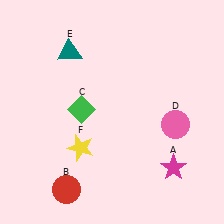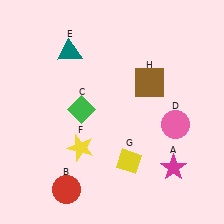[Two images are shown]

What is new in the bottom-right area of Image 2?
A yellow diamond (G) was added in the bottom-right area of Image 2.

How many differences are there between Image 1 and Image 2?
There are 2 differences between the two images.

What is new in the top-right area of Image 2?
A brown square (H) was added in the top-right area of Image 2.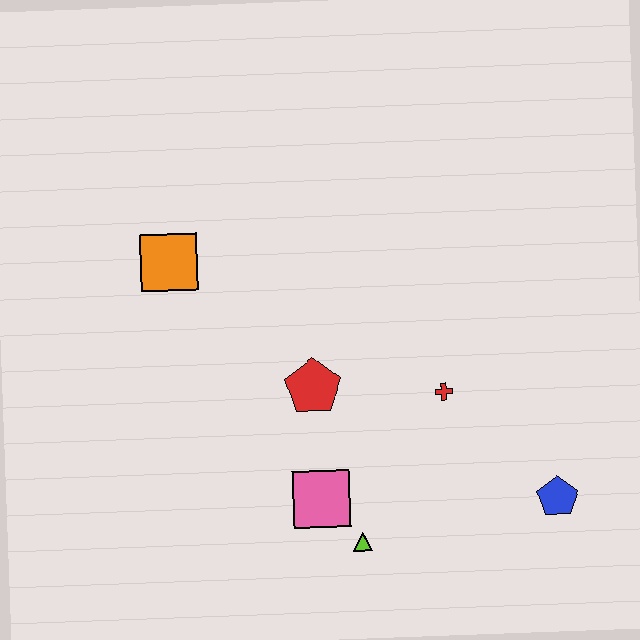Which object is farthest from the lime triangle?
The orange square is farthest from the lime triangle.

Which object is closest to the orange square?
The red pentagon is closest to the orange square.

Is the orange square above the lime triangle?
Yes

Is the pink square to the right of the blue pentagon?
No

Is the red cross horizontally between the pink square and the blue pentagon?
Yes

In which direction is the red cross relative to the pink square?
The red cross is to the right of the pink square.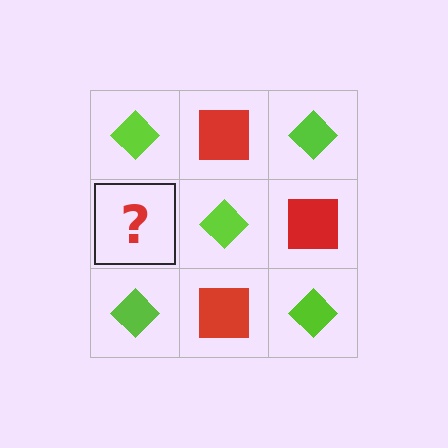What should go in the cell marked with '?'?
The missing cell should contain a red square.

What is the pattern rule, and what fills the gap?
The rule is that it alternates lime diamond and red square in a checkerboard pattern. The gap should be filled with a red square.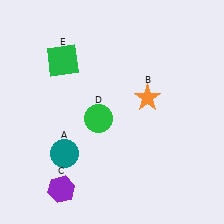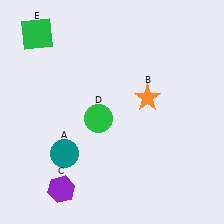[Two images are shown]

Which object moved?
The green square (E) moved up.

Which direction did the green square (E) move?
The green square (E) moved up.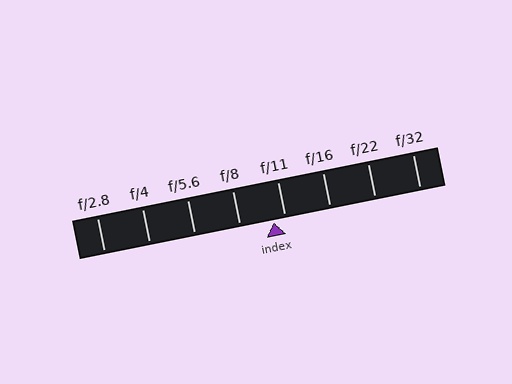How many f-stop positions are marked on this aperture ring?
There are 8 f-stop positions marked.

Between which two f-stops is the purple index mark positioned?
The index mark is between f/8 and f/11.